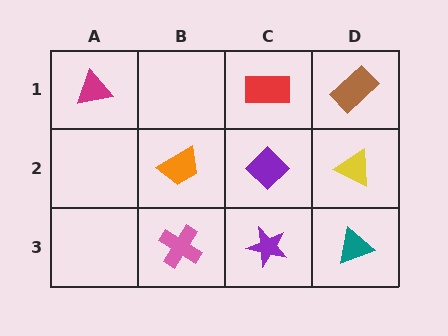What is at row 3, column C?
A purple star.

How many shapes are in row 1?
3 shapes.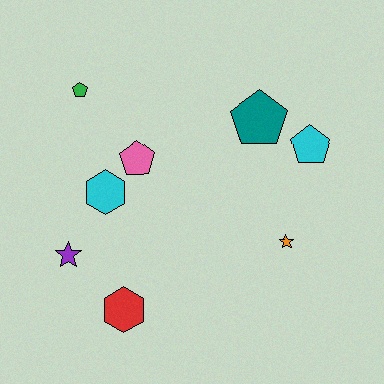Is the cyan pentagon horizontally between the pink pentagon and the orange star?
No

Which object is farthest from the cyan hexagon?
The cyan pentagon is farthest from the cyan hexagon.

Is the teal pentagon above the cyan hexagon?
Yes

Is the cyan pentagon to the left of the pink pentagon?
No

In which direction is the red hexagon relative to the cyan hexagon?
The red hexagon is below the cyan hexagon.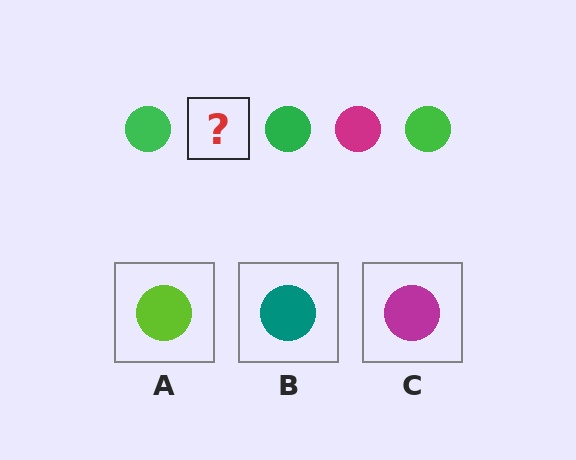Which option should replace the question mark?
Option C.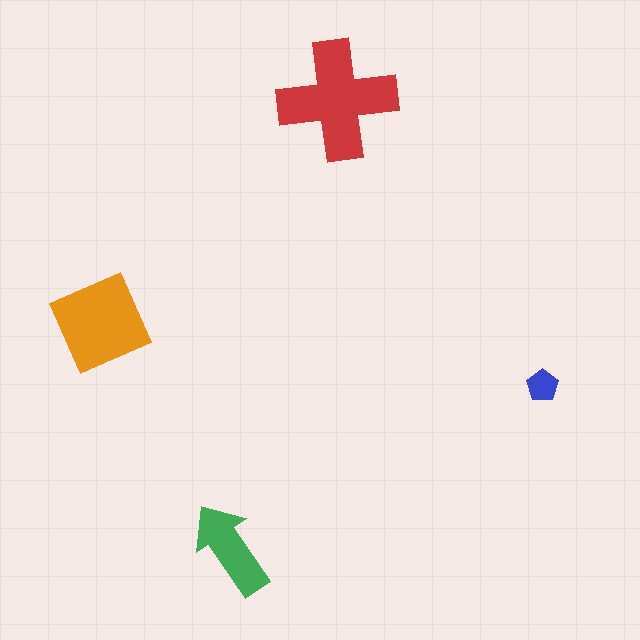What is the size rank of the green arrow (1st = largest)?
3rd.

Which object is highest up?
The red cross is topmost.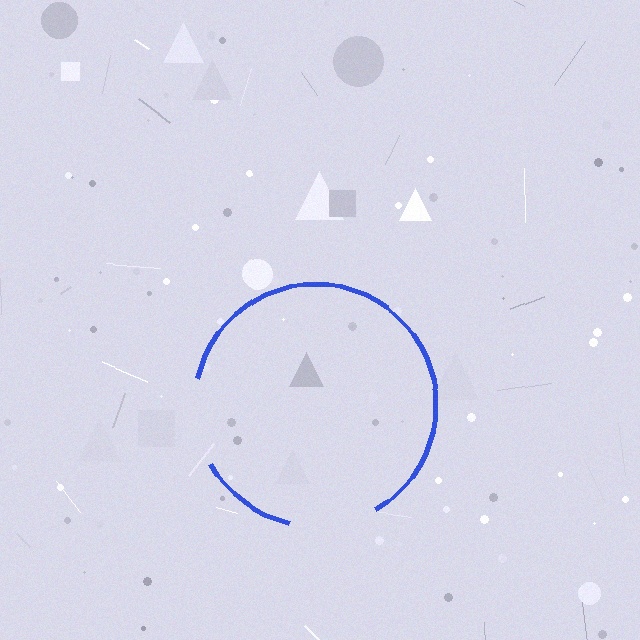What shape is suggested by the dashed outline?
The dashed outline suggests a circle.